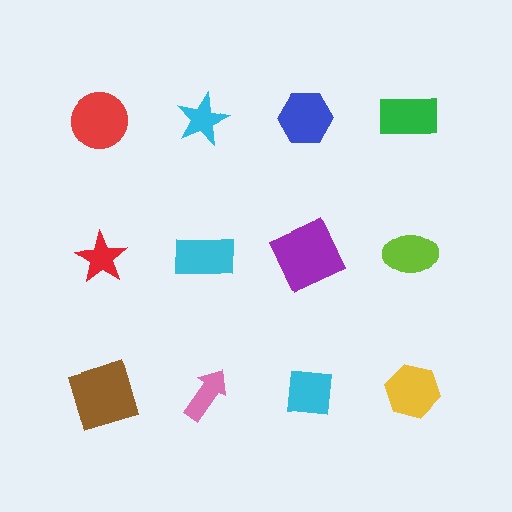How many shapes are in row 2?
4 shapes.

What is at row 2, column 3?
A purple square.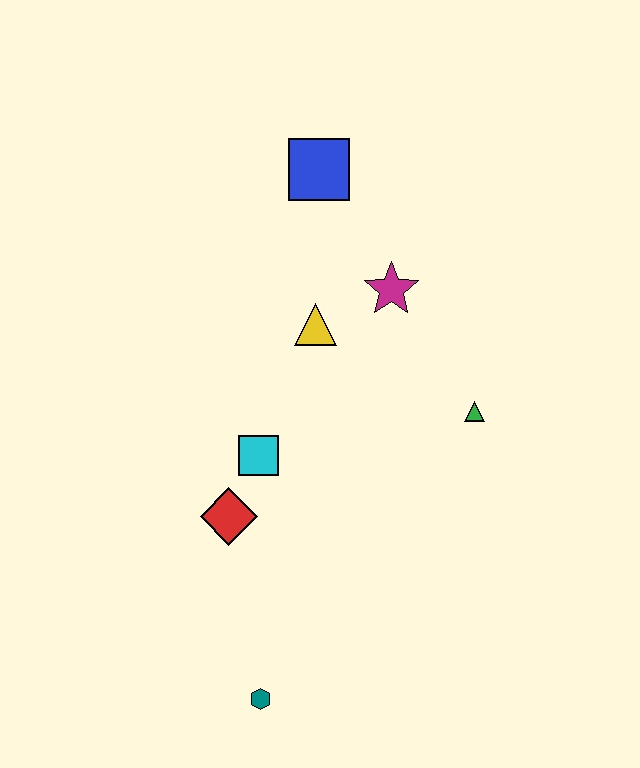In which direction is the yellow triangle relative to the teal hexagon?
The yellow triangle is above the teal hexagon.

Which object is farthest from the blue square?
The teal hexagon is farthest from the blue square.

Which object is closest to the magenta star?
The yellow triangle is closest to the magenta star.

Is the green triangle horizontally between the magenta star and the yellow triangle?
No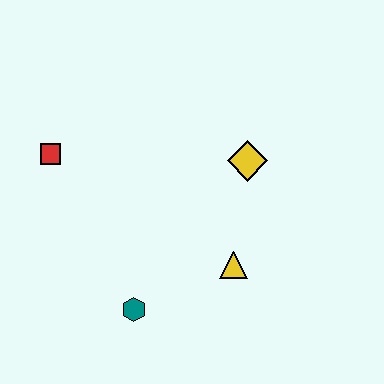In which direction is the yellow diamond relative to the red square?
The yellow diamond is to the right of the red square.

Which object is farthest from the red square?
The yellow triangle is farthest from the red square.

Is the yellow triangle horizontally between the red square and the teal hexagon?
No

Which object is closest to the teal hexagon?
The yellow triangle is closest to the teal hexagon.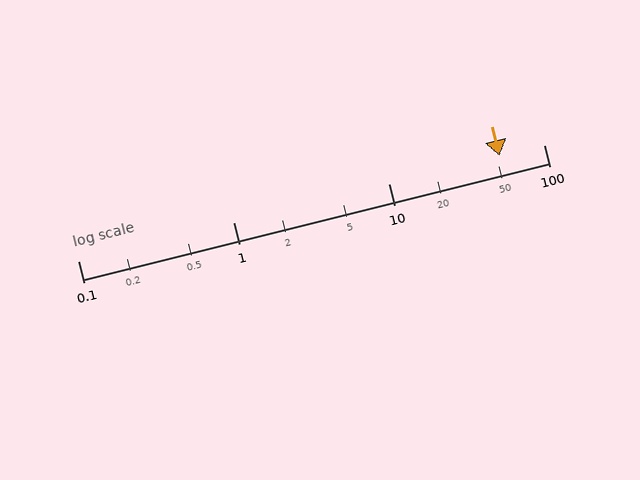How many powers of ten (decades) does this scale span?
The scale spans 3 decades, from 0.1 to 100.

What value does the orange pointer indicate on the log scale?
The pointer indicates approximately 52.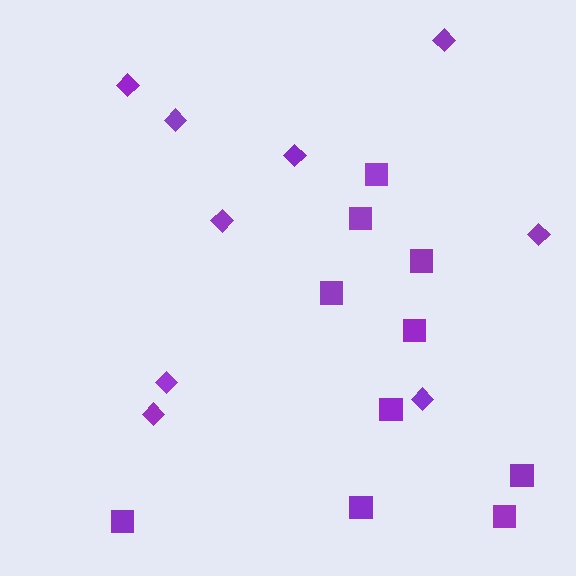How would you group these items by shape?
There are 2 groups: one group of squares (10) and one group of diamonds (9).